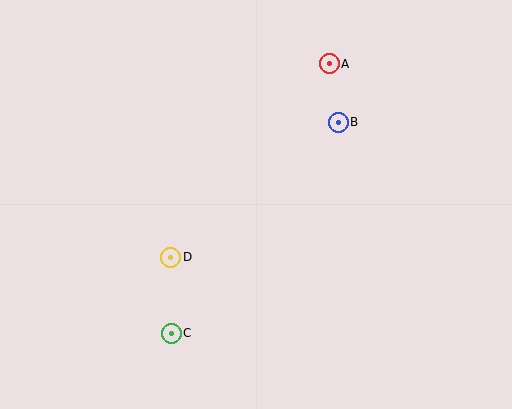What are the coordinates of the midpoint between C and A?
The midpoint between C and A is at (250, 199).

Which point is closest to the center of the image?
Point D at (171, 257) is closest to the center.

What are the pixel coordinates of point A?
Point A is at (329, 64).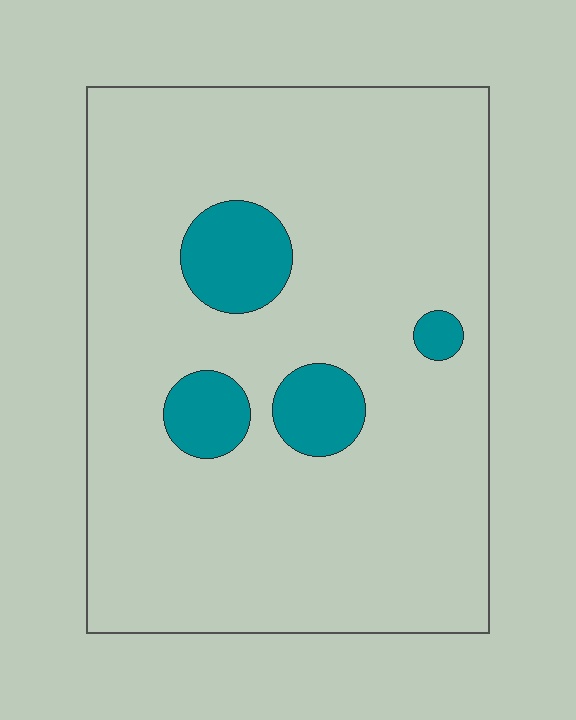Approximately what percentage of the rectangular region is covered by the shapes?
Approximately 10%.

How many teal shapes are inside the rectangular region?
4.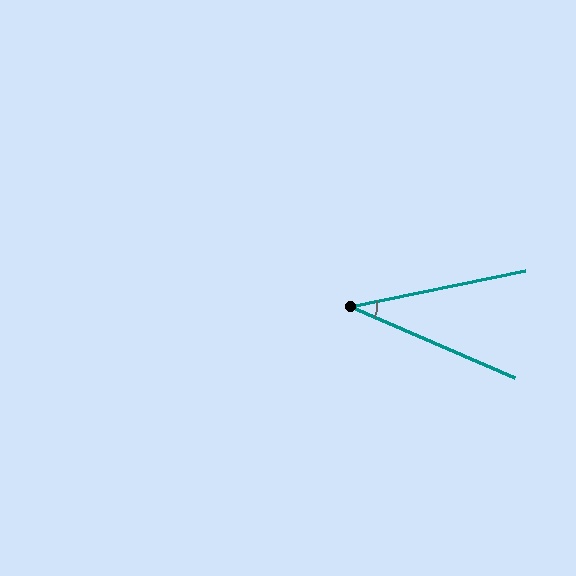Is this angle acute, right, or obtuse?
It is acute.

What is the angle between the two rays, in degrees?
Approximately 35 degrees.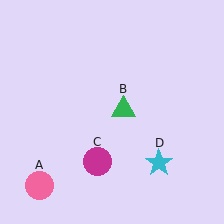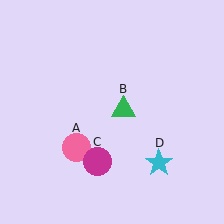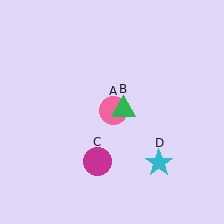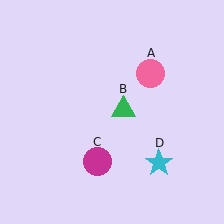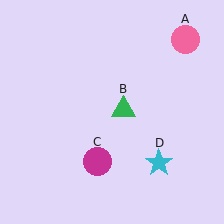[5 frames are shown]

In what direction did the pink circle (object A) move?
The pink circle (object A) moved up and to the right.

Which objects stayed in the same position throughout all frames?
Green triangle (object B) and magenta circle (object C) and cyan star (object D) remained stationary.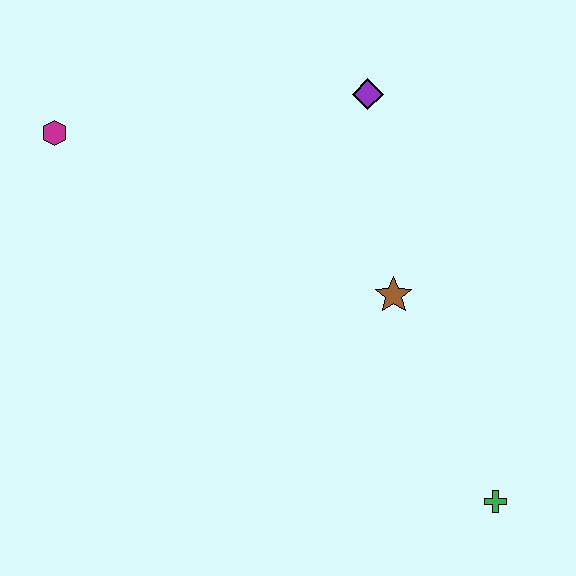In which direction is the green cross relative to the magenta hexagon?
The green cross is to the right of the magenta hexagon.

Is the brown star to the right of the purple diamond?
Yes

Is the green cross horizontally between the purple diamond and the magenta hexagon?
No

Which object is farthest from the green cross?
The magenta hexagon is farthest from the green cross.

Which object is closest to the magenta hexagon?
The purple diamond is closest to the magenta hexagon.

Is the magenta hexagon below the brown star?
No